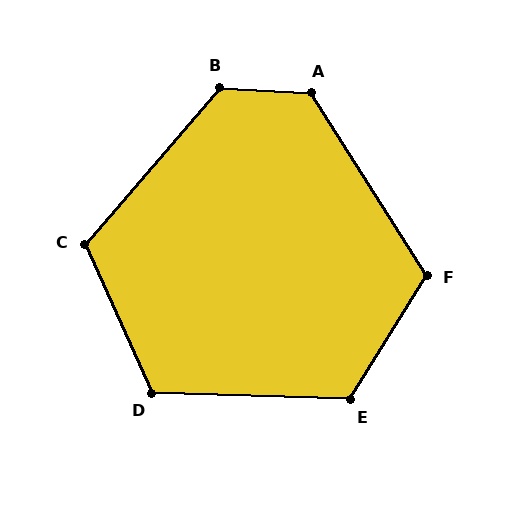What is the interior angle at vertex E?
Approximately 120 degrees (obtuse).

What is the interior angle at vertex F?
Approximately 116 degrees (obtuse).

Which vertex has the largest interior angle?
B, at approximately 128 degrees.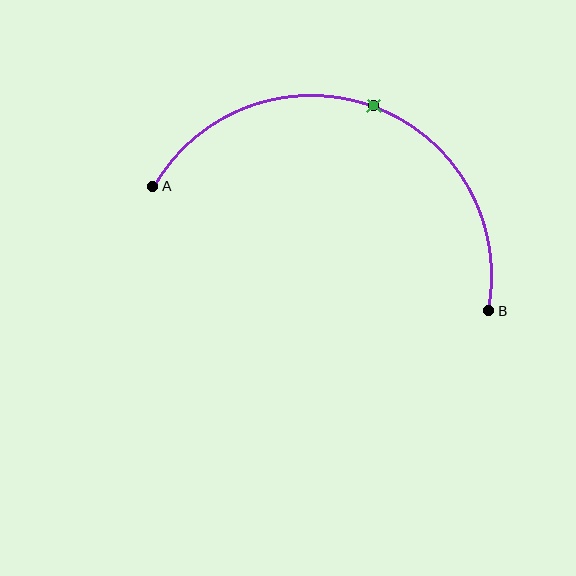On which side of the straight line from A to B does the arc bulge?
The arc bulges above the straight line connecting A and B.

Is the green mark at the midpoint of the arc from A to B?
Yes. The green mark lies on the arc at equal arc-length from both A and B — it is the arc midpoint.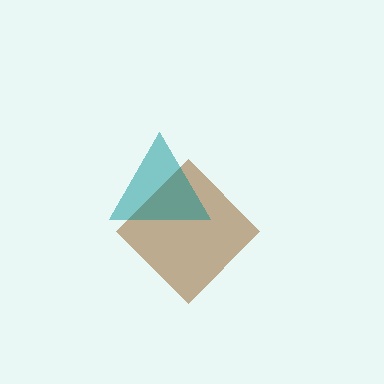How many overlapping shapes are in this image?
There are 2 overlapping shapes in the image.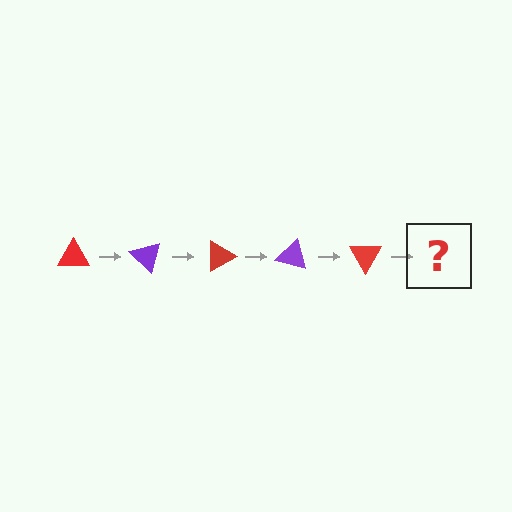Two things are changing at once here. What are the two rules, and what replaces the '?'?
The two rules are that it rotates 45 degrees each step and the color cycles through red and purple. The '?' should be a purple triangle, rotated 225 degrees from the start.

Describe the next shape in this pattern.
It should be a purple triangle, rotated 225 degrees from the start.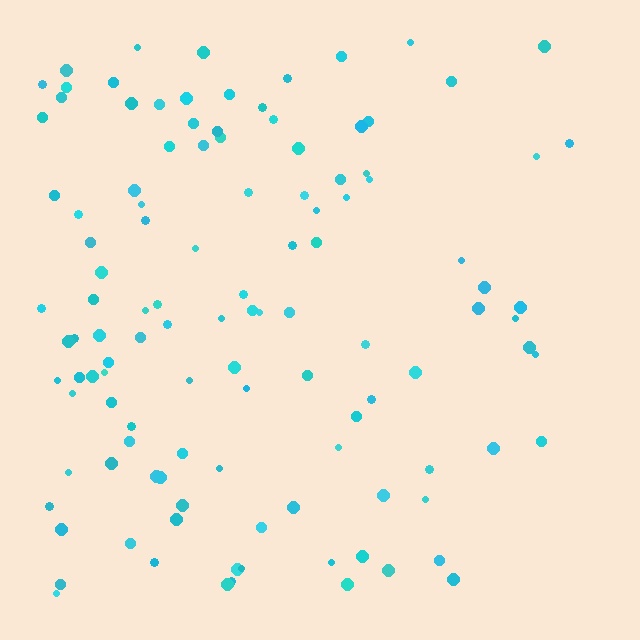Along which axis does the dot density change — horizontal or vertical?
Horizontal.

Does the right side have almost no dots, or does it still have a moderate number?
Still a moderate number, just noticeably fewer than the left.